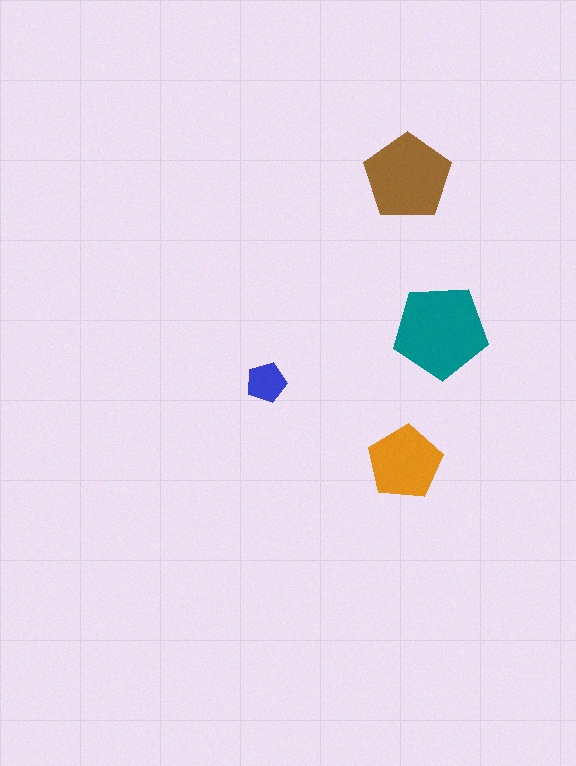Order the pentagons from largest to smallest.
the teal one, the brown one, the orange one, the blue one.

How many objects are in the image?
There are 4 objects in the image.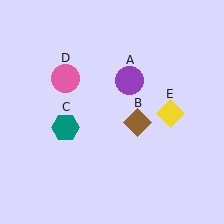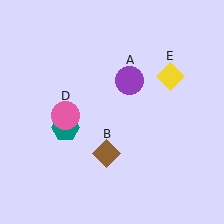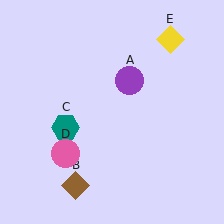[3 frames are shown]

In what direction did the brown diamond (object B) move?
The brown diamond (object B) moved down and to the left.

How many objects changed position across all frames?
3 objects changed position: brown diamond (object B), pink circle (object D), yellow diamond (object E).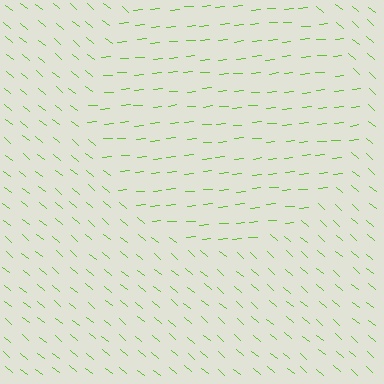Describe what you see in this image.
The image is filled with small lime line segments. A circle region in the image has lines oriented differently from the surrounding lines, creating a visible texture boundary.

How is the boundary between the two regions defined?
The boundary is defined purely by a change in line orientation (approximately 45 degrees difference). All lines are the same color and thickness.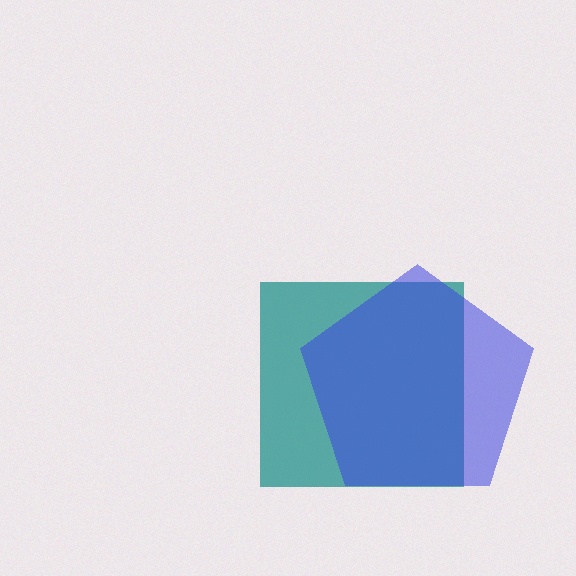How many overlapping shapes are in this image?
There are 2 overlapping shapes in the image.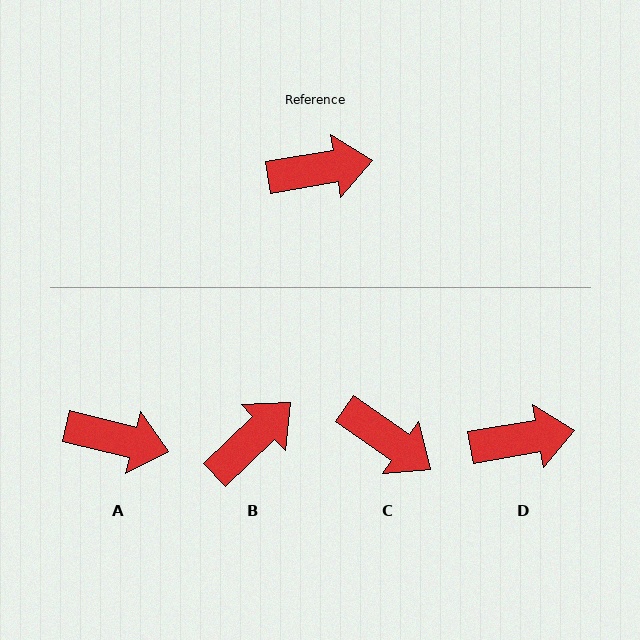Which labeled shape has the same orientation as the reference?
D.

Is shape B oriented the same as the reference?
No, it is off by about 34 degrees.